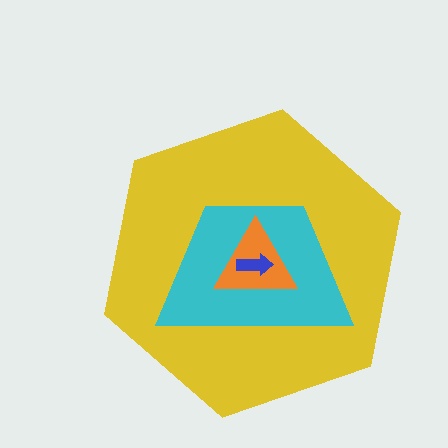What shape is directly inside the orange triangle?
The blue arrow.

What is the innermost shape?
The blue arrow.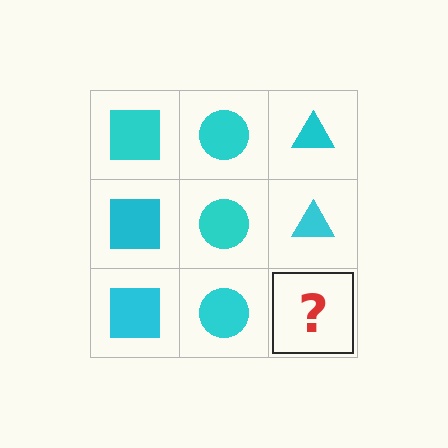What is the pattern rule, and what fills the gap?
The rule is that each column has a consistent shape. The gap should be filled with a cyan triangle.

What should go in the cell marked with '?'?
The missing cell should contain a cyan triangle.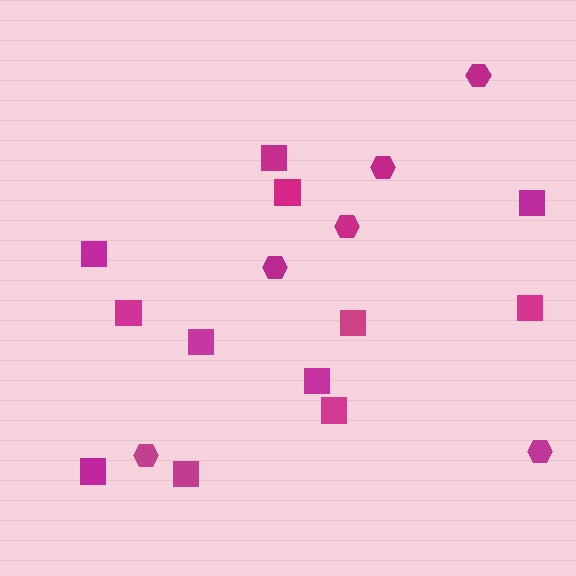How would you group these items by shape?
There are 2 groups: one group of hexagons (6) and one group of squares (12).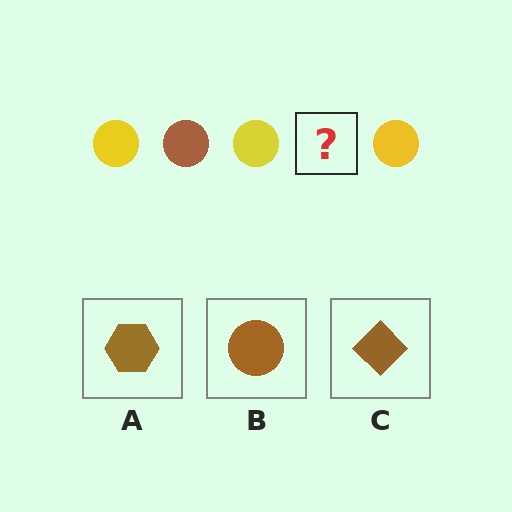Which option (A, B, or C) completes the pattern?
B.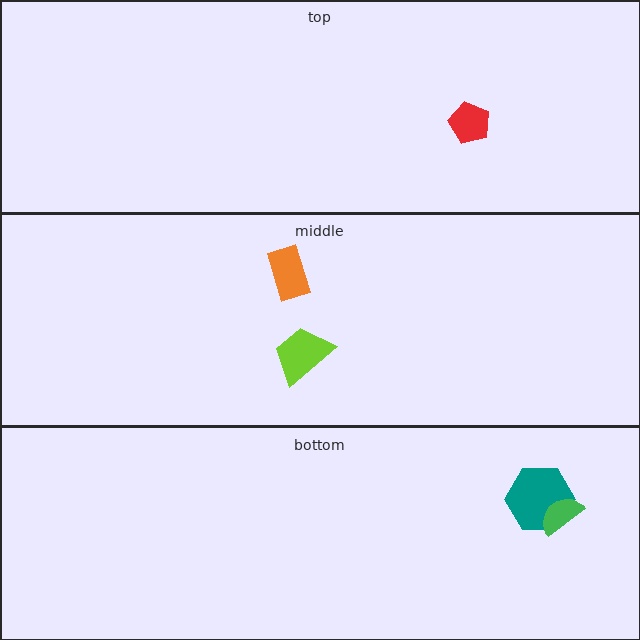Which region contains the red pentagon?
The top region.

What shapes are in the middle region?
The orange rectangle, the lime trapezoid.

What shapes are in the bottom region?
The teal hexagon, the green semicircle.